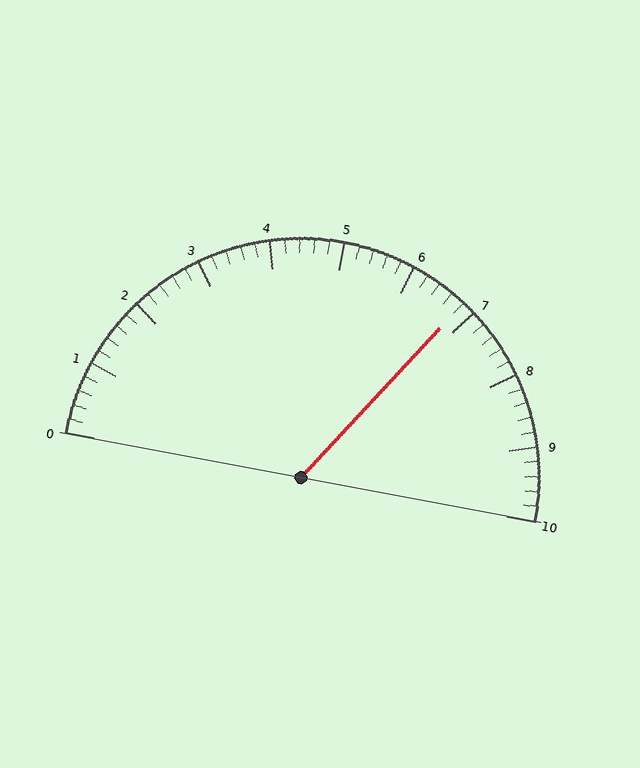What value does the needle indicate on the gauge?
The needle indicates approximately 6.8.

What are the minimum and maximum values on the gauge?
The gauge ranges from 0 to 10.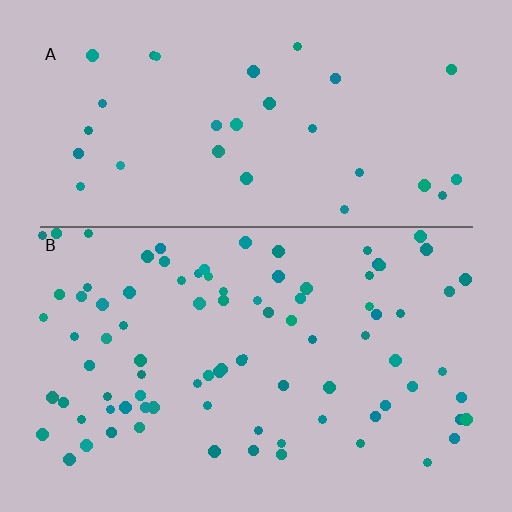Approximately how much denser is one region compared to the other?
Approximately 2.8× — region B over region A.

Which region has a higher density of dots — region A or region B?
B (the bottom).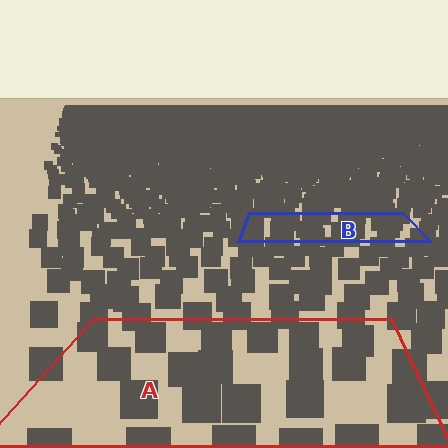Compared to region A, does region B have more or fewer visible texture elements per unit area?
Region B has more texture elements per unit area — they are packed more densely because it is farther away.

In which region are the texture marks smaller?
The texture marks are smaller in region B, because it is farther away.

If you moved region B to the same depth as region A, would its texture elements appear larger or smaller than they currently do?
They would appear larger. At a closer depth, the same texture elements are projected at a bigger on-screen size.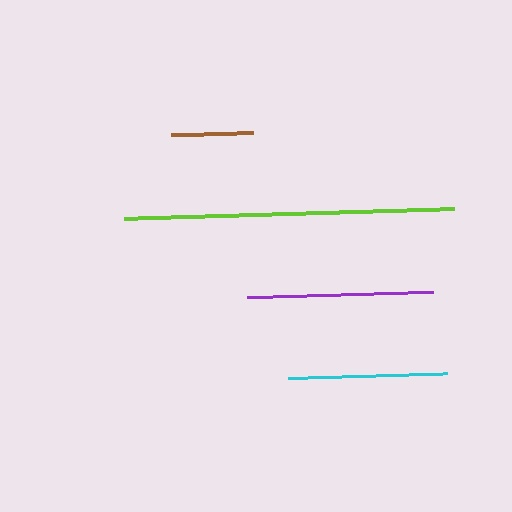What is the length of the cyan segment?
The cyan segment is approximately 158 pixels long.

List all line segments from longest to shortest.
From longest to shortest: lime, purple, cyan, brown.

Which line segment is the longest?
The lime line is the longest at approximately 331 pixels.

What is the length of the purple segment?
The purple segment is approximately 186 pixels long.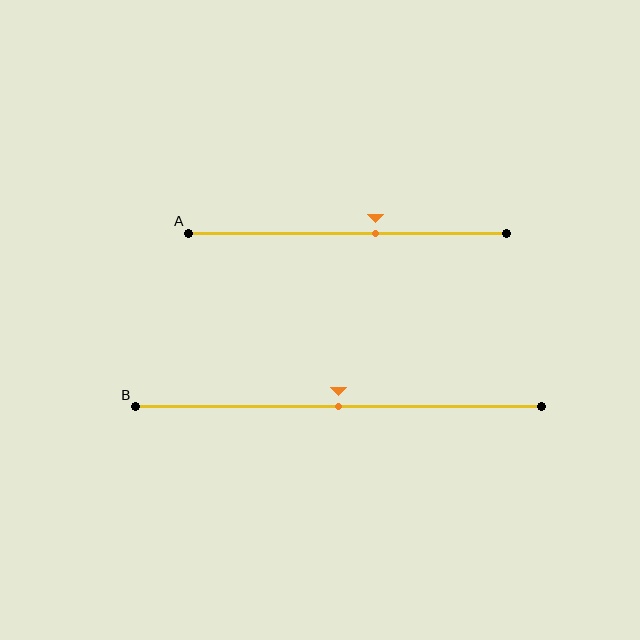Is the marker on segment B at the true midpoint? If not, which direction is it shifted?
Yes, the marker on segment B is at the true midpoint.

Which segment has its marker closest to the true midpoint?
Segment B has its marker closest to the true midpoint.